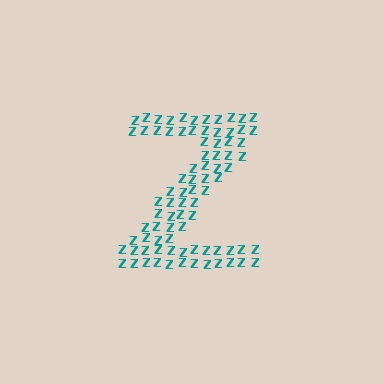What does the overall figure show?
The overall figure shows the letter Z.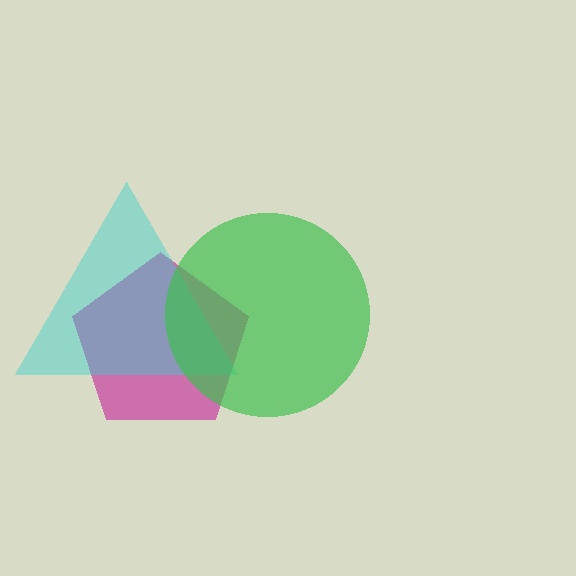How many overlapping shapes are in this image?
There are 3 overlapping shapes in the image.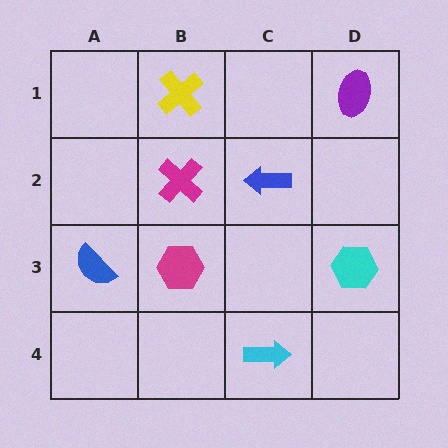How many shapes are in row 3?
3 shapes.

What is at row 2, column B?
A magenta cross.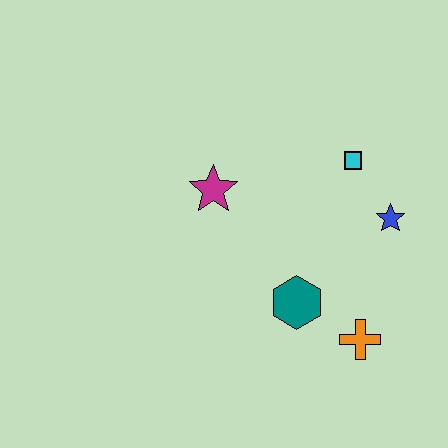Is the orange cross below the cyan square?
Yes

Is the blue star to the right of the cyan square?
Yes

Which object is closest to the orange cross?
The teal hexagon is closest to the orange cross.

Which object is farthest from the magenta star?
The orange cross is farthest from the magenta star.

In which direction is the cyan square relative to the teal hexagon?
The cyan square is above the teal hexagon.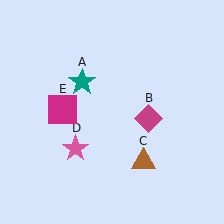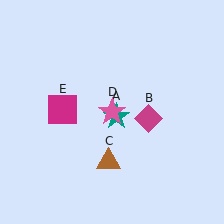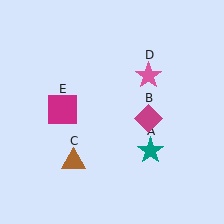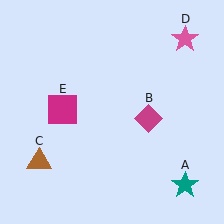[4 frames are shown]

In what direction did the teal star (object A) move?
The teal star (object A) moved down and to the right.